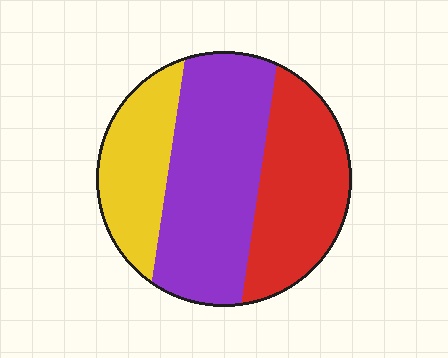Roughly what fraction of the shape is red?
Red takes up between a quarter and a half of the shape.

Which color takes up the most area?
Purple, at roughly 45%.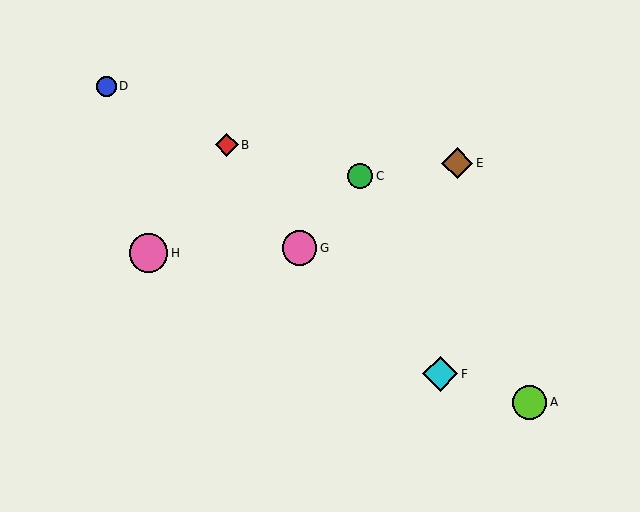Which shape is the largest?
The pink circle (labeled H) is the largest.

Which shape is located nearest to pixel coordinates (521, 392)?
The lime circle (labeled A) at (529, 402) is nearest to that location.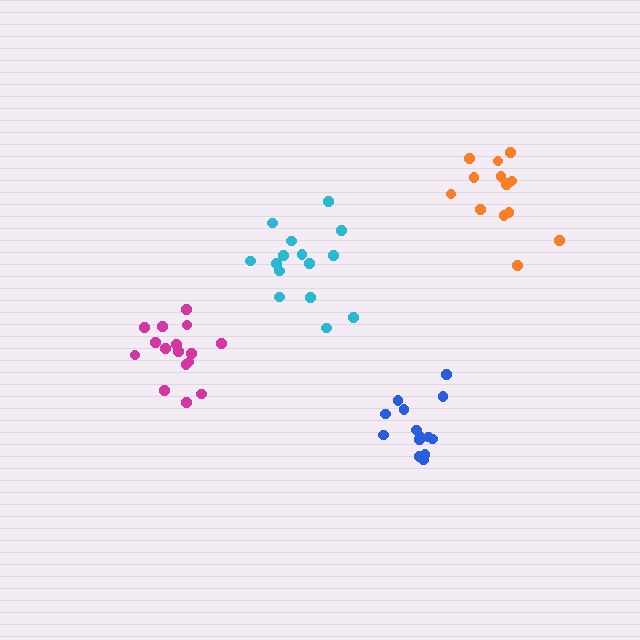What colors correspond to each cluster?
The clusters are colored: blue, orange, magenta, cyan.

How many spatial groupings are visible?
There are 4 spatial groupings.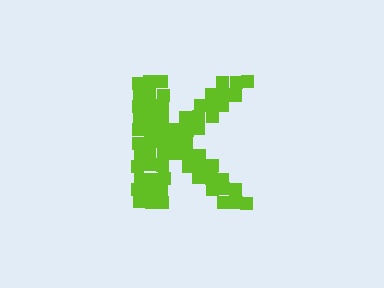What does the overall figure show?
The overall figure shows the letter K.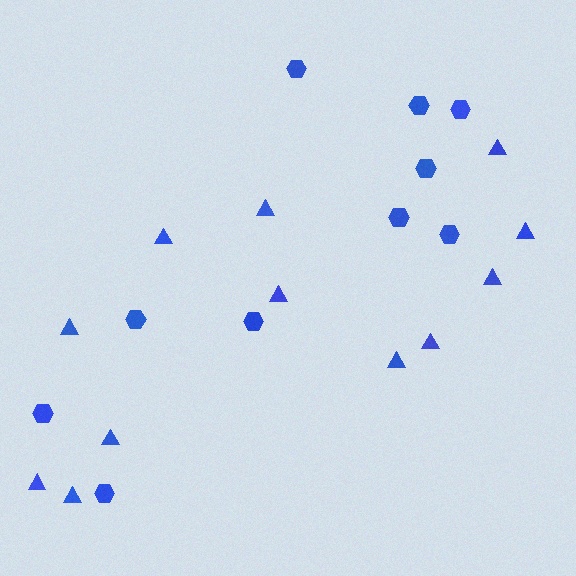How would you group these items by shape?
There are 2 groups: one group of hexagons (10) and one group of triangles (12).